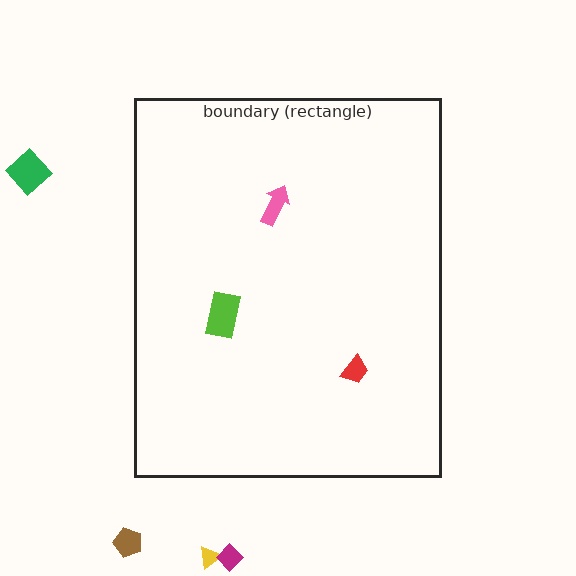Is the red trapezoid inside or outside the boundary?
Inside.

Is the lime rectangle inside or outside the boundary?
Inside.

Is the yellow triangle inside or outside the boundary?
Outside.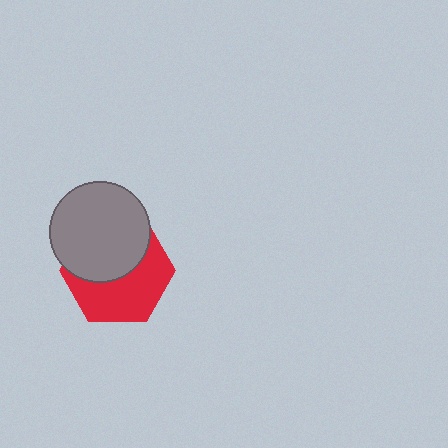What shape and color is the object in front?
The object in front is a gray circle.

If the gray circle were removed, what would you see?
You would see the complete red hexagon.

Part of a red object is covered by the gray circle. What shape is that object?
It is a hexagon.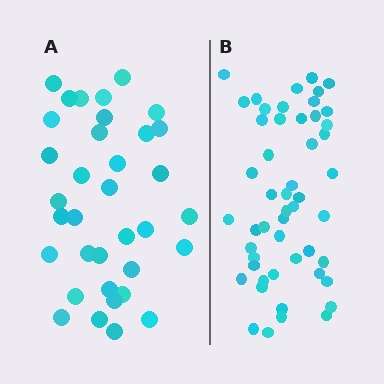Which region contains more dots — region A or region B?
Region B (the right region) has more dots.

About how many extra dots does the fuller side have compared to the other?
Region B has approximately 15 more dots than region A.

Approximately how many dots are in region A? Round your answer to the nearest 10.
About 40 dots. (The exact count is 35, which rounds to 40.)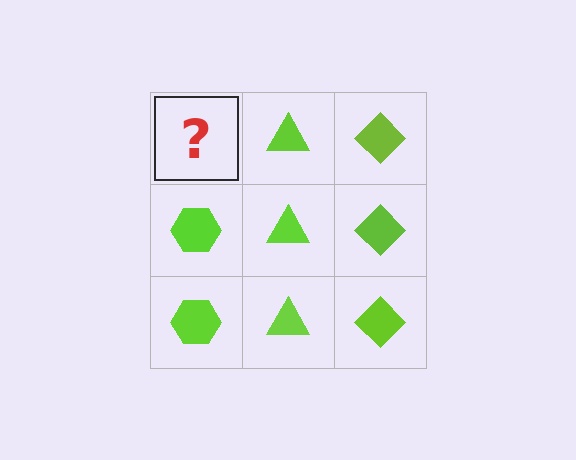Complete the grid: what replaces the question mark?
The question mark should be replaced with a lime hexagon.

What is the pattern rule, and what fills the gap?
The rule is that each column has a consistent shape. The gap should be filled with a lime hexagon.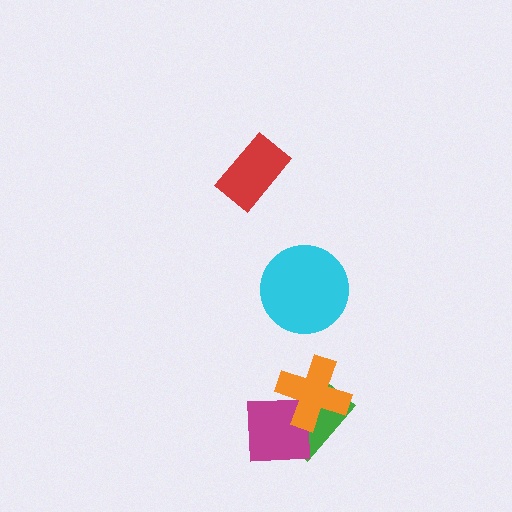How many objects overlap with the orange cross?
2 objects overlap with the orange cross.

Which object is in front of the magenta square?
The orange cross is in front of the magenta square.